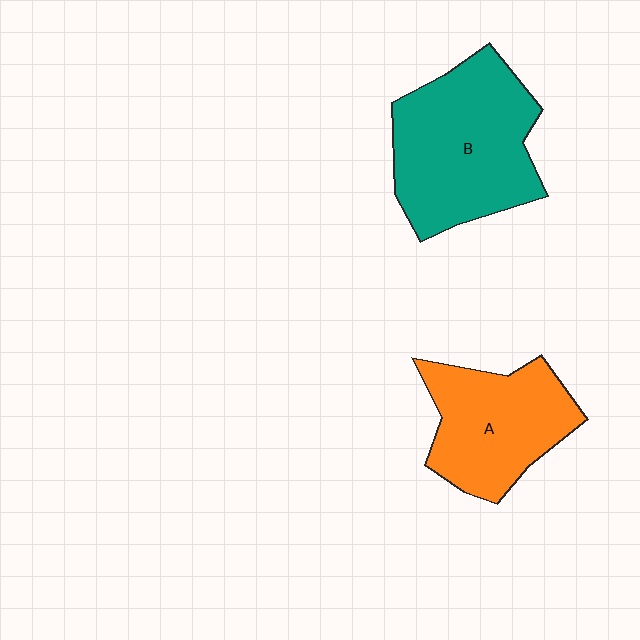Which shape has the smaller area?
Shape A (orange).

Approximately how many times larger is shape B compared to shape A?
Approximately 1.3 times.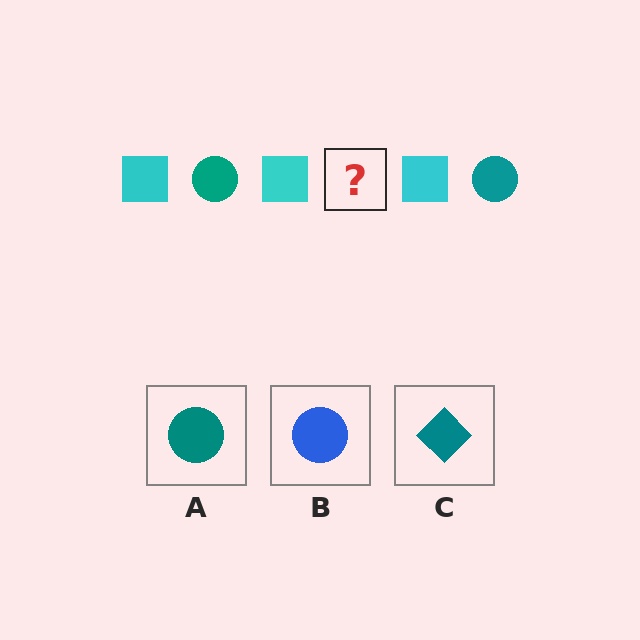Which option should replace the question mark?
Option A.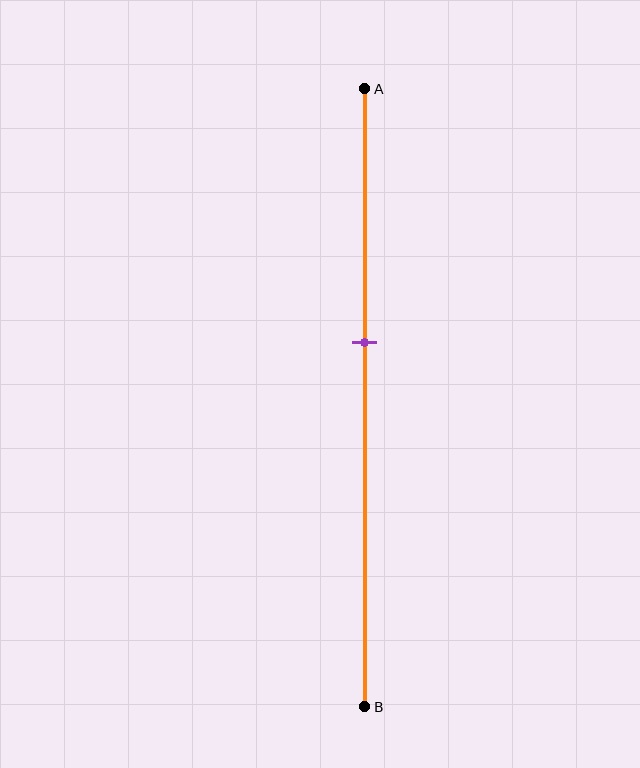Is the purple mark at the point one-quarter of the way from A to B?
No, the mark is at about 40% from A, not at the 25% one-quarter point.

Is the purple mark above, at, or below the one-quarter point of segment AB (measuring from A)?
The purple mark is below the one-quarter point of segment AB.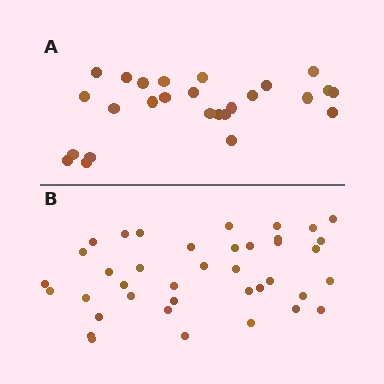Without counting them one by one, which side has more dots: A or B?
Region B (the bottom region) has more dots.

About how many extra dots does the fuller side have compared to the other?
Region B has approximately 15 more dots than region A.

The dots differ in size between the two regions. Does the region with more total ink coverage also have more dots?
No. Region A has more total ink coverage because its dots are larger, but region B actually contains more individual dots. Total area can be misleading — the number of items is what matters here.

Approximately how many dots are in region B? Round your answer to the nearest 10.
About 40 dots. (The exact count is 39, which rounds to 40.)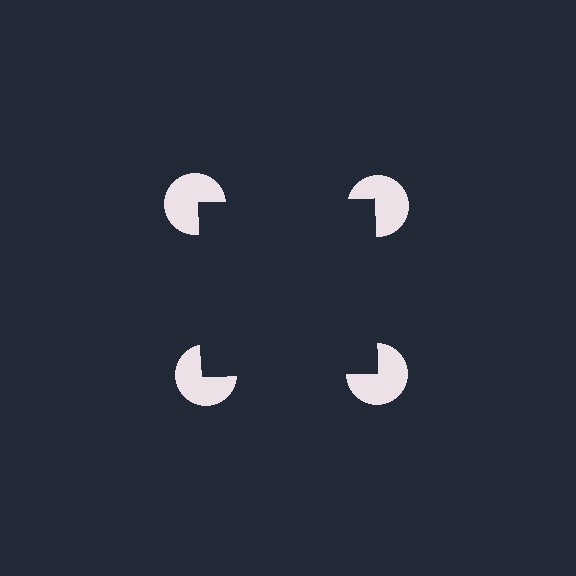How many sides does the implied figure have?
4 sides.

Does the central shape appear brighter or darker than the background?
It typically appears slightly darker than the background, even though no actual brightness change is drawn.